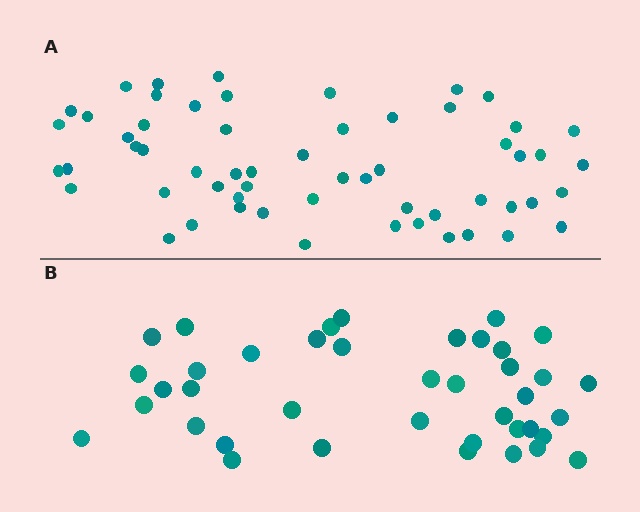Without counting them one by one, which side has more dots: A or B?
Region A (the top region) has more dots.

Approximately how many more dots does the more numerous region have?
Region A has approximately 20 more dots than region B.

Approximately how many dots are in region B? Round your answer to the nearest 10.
About 40 dots.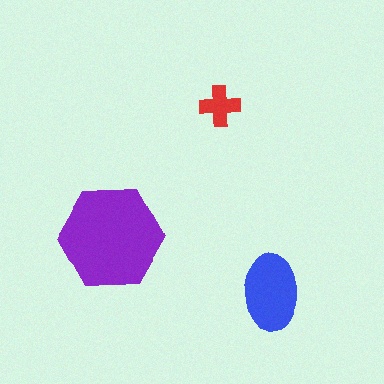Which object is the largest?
The purple hexagon.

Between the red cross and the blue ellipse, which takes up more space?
The blue ellipse.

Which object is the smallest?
The red cross.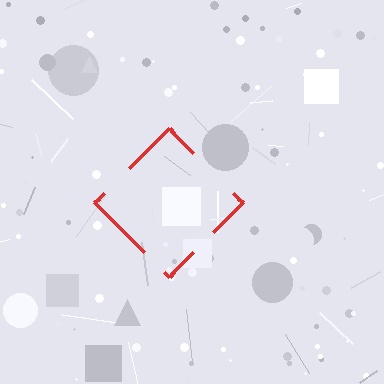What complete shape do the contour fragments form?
The contour fragments form a diamond.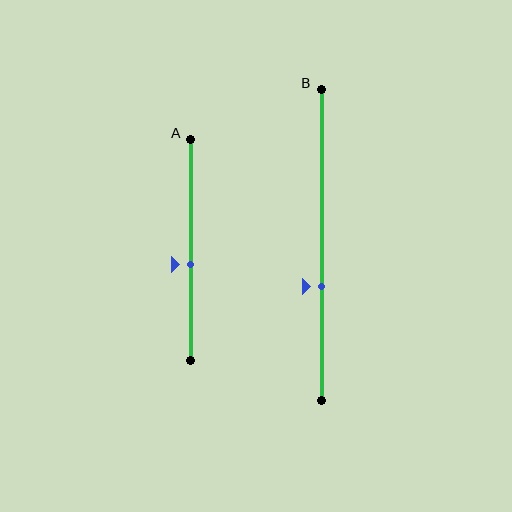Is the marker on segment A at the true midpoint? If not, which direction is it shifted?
No, the marker on segment A is shifted downward by about 6% of the segment length.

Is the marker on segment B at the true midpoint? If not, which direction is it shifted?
No, the marker on segment B is shifted downward by about 13% of the segment length.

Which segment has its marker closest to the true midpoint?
Segment A has its marker closest to the true midpoint.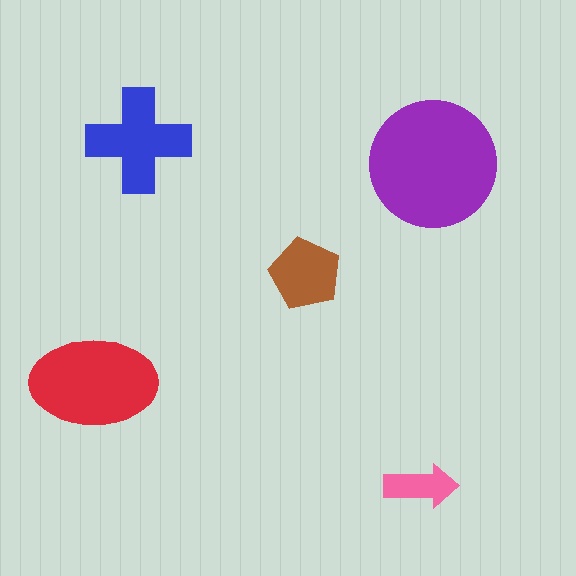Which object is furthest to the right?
The purple circle is rightmost.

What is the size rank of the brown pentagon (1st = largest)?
4th.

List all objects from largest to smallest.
The purple circle, the red ellipse, the blue cross, the brown pentagon, the pink arrow.